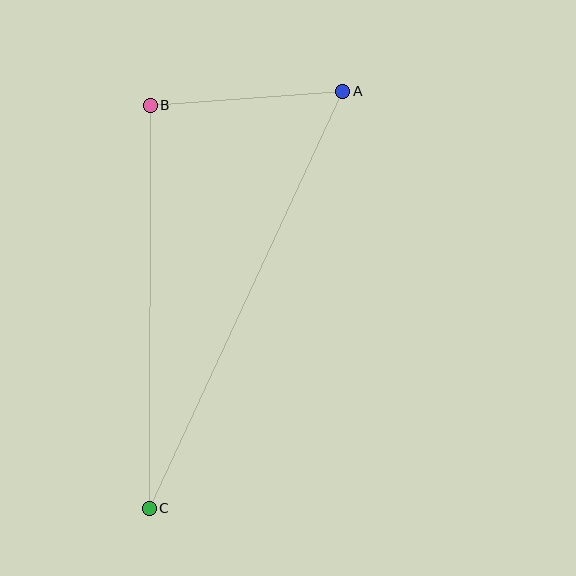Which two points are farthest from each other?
Points A and C are farthest from each other.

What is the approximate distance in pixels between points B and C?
The distance between B and C is approximately 403 pixels.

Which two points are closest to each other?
Points A and B are closest to each other.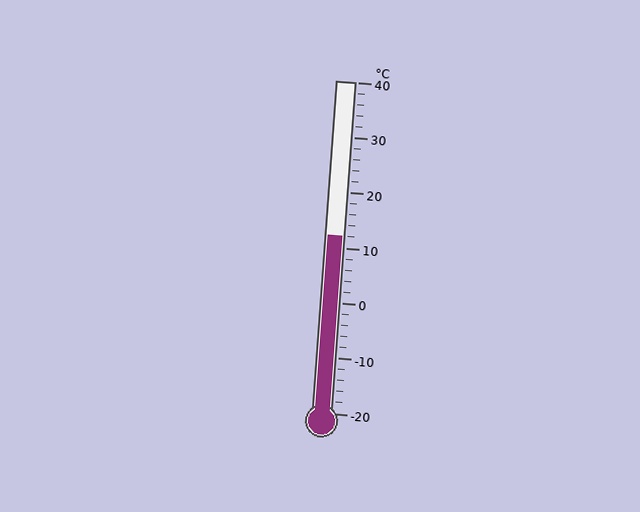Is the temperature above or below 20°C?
The temperature is below 20°C.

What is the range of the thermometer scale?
The thermometer scale ranges from -20°C to 40°C.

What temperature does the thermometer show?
The thermometer shows approximately 12°C.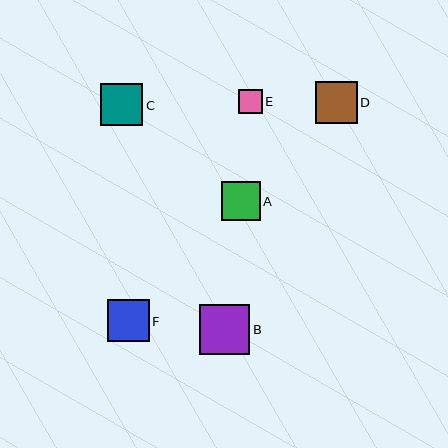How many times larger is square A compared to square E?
Square A is approximately 1.7 times the size of square E.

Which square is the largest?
Square B is the largest with a size of approximately 50 pixels.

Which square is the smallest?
Square E is the smallest with a size of approximately 23 pixels.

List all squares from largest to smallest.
From largest to smallest: B, F, D, C, A, E.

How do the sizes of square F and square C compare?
Square F and square C are approximately the same size.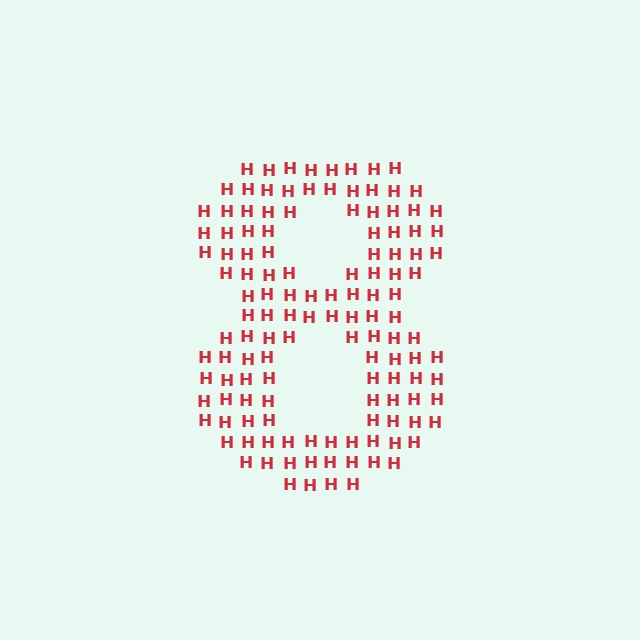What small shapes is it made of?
It is made of small letter H's.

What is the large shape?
The large shape is the digit 8.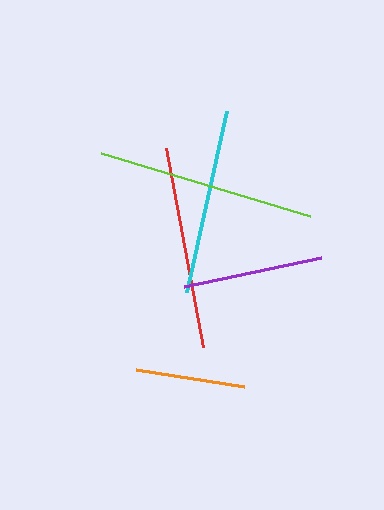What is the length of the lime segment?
The lime segment is approximately 218 pixels long.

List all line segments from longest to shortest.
From longest to shortest: lime, red, cyan, purple, orange.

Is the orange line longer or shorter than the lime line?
The lime line is longer than the orange line.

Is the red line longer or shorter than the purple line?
The red line is longer than the purple line.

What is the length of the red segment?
The red segment is approximately 202 pixels long.